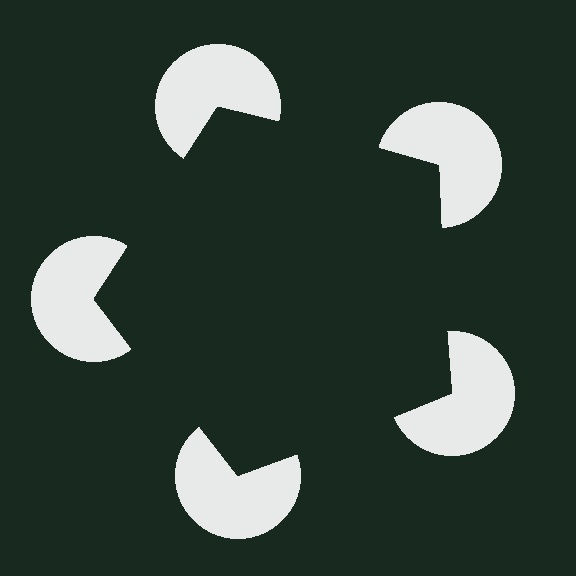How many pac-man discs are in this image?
There are 5 — one at each vertex of the illusory pentagon.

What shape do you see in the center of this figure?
An illusory pentagon — its edges are inferred from the aligned wedge cuts in the pac-man discs, not physically drawn.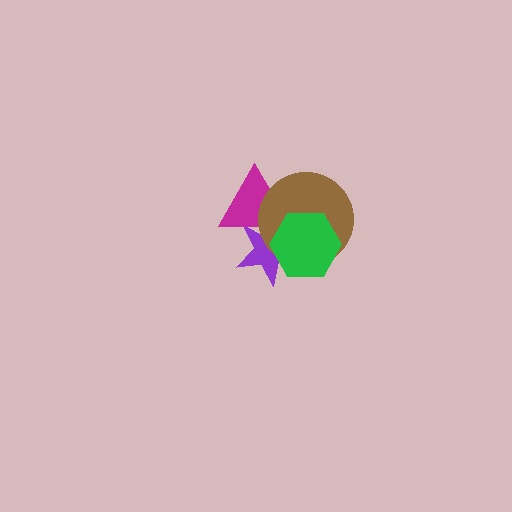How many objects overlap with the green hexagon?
3 objects overlap with the green hexagon.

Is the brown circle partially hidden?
Yes, it is partially covered by another shape.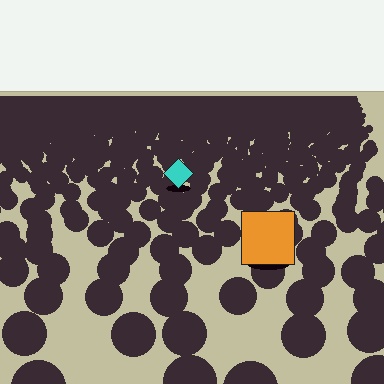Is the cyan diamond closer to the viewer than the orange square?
No. The orange square is closer — you can tell from the texture gradient: the ground texture is coarser near it.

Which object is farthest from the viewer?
The cyan diamond is farthest from the viewer. It appears smaller and the ground texture around it is denser.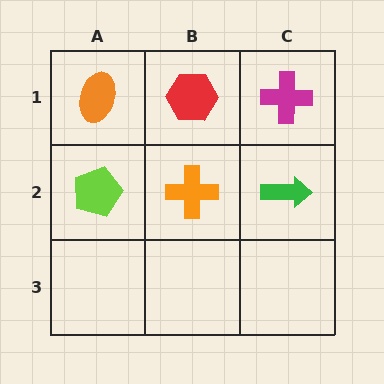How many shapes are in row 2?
3 shapes.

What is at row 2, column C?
A green arrow.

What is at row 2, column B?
An orange cross.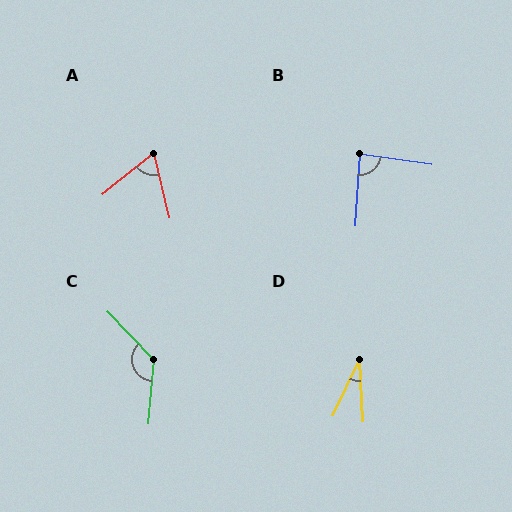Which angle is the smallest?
D, at approximately 29 degrees.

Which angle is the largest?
C, at approximately 131 degrees.